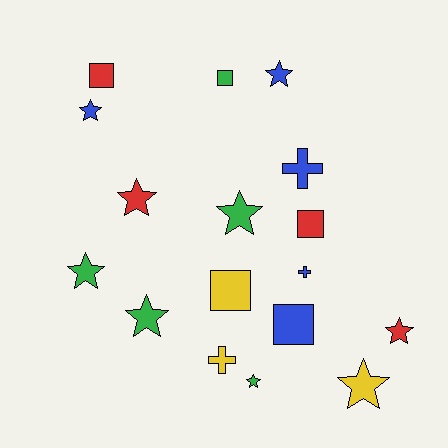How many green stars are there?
There are 4 green stars.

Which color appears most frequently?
Blue, with 5 objects.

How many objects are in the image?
There are 17 objects.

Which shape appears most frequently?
Star, with 9 objects.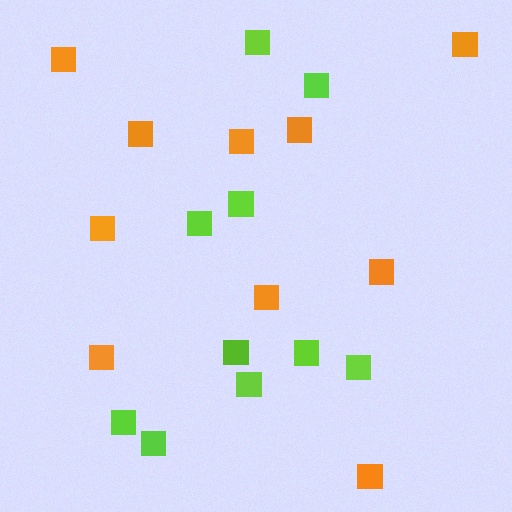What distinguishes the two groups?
There are 2 groups: one group of lime squares (10) and one group of orange squares (10).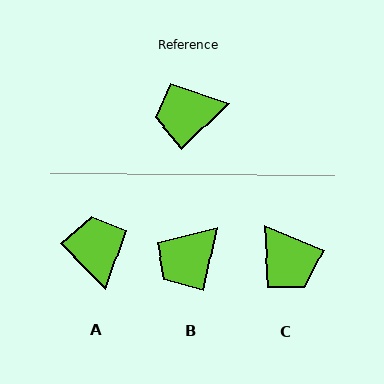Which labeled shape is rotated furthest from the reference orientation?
C, about 113 degrees away.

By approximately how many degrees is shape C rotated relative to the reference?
Approximately 113 degrees counter-clockwise.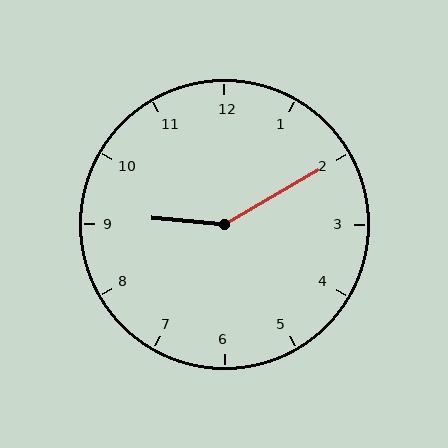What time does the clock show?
9:10.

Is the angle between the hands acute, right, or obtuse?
It is obtuse.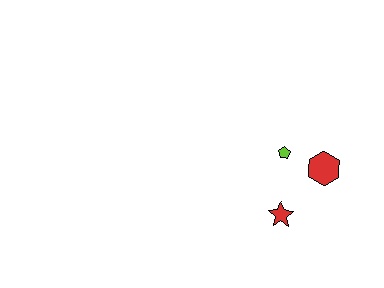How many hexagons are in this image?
There is 1 hexagon.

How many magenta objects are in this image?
There are no magenta objects.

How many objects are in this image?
There are 3 objects.